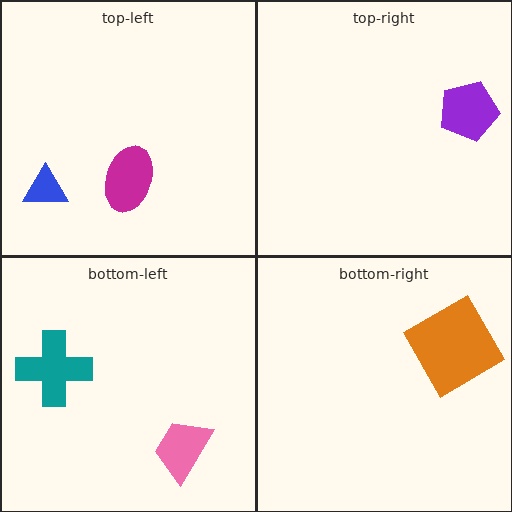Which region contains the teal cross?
The bottom-left region.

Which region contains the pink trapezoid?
The bottom-left region.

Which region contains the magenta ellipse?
The top-left region.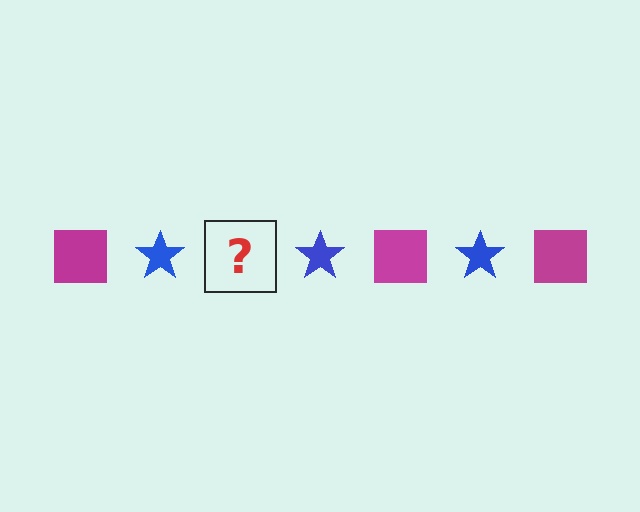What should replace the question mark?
The question mark should be replaced with a magenta square.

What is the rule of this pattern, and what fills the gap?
The rule is that the pattern alternates between magenta square and blue star. The gap should be filled with a magenta square.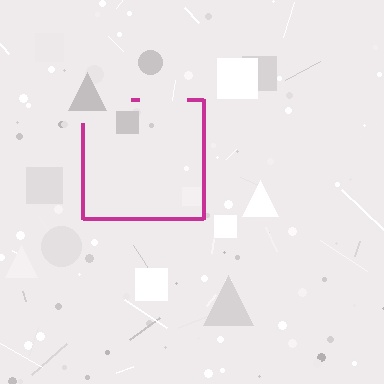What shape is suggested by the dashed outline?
The dashed outline suggests a square.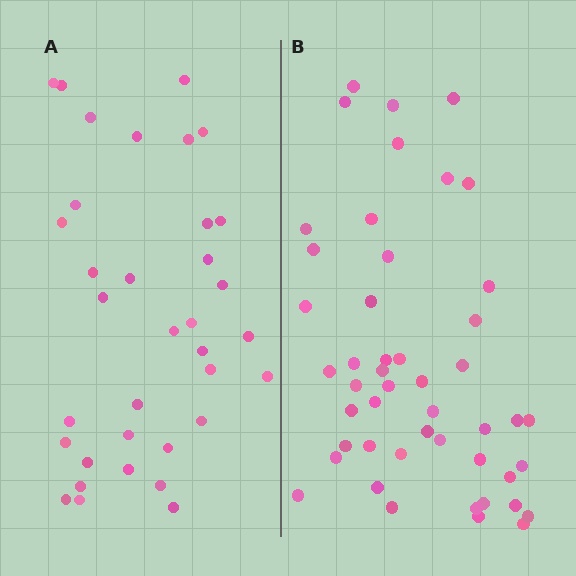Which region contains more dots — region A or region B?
Region B (the right region) has more dots.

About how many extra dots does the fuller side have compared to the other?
Region B has approximately 15 more dots than region A.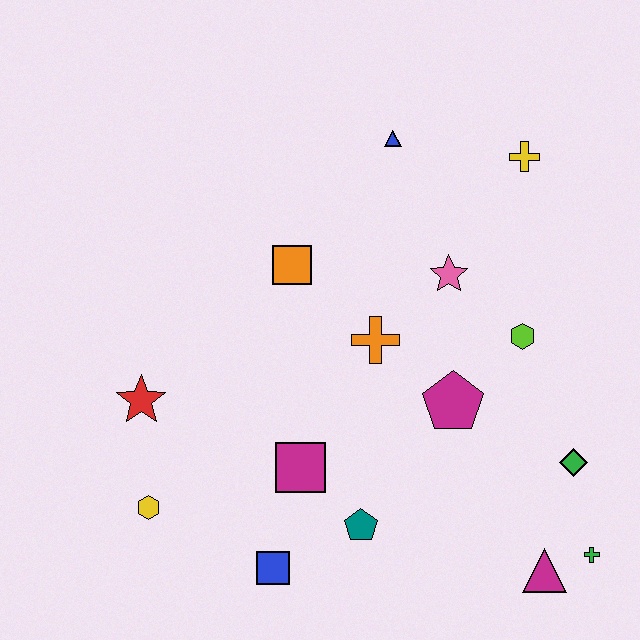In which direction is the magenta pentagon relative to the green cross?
The magenta pentagon is above the green cross.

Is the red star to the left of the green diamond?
Yes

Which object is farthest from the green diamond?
The red star is farthest from the green diamond.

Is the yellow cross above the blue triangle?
No